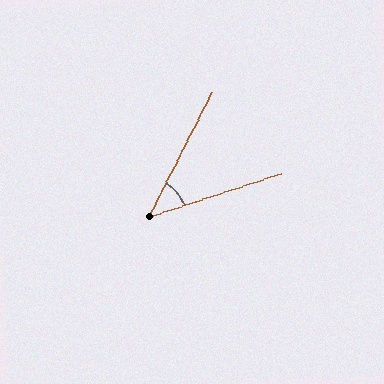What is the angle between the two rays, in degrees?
Approximately 45 degrees.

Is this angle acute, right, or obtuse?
It is acute.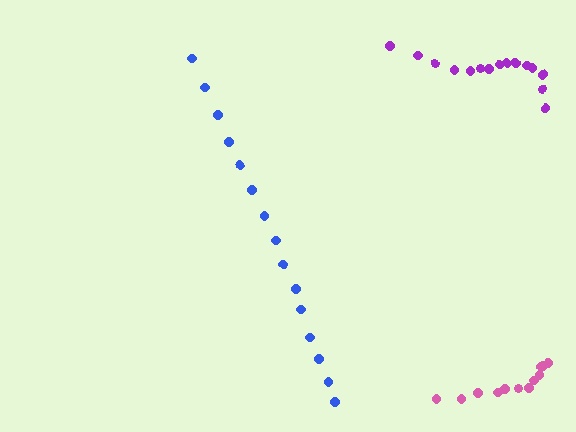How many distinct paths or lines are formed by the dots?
There are 3 distinct paths.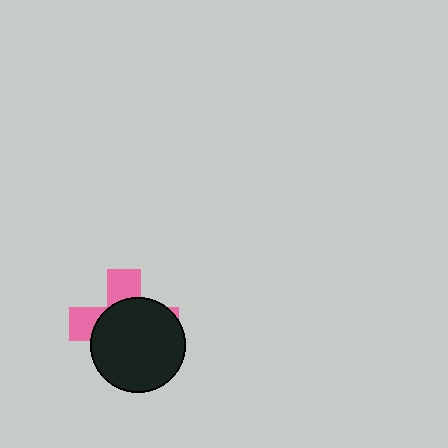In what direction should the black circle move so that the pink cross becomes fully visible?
The black circle should move toward the lower-right. That is the shortest direction to clear the overlap and leave the pink cross fully visible.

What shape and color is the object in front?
The object in front is a black circle.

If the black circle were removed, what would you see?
You would see the complete pink cross.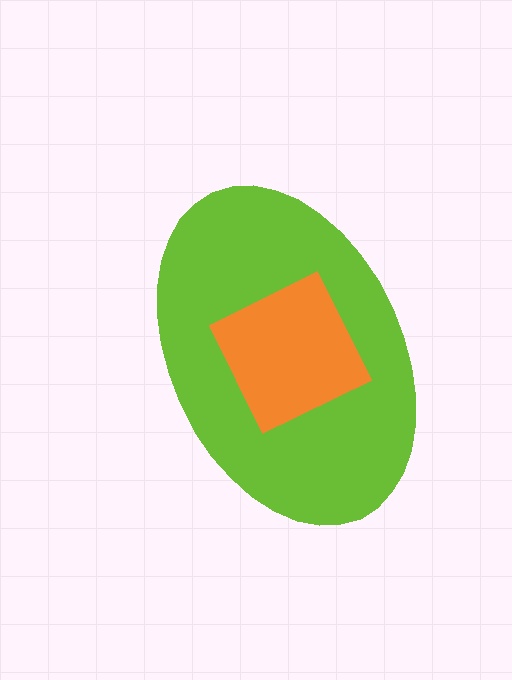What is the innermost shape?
The orange square.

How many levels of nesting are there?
2.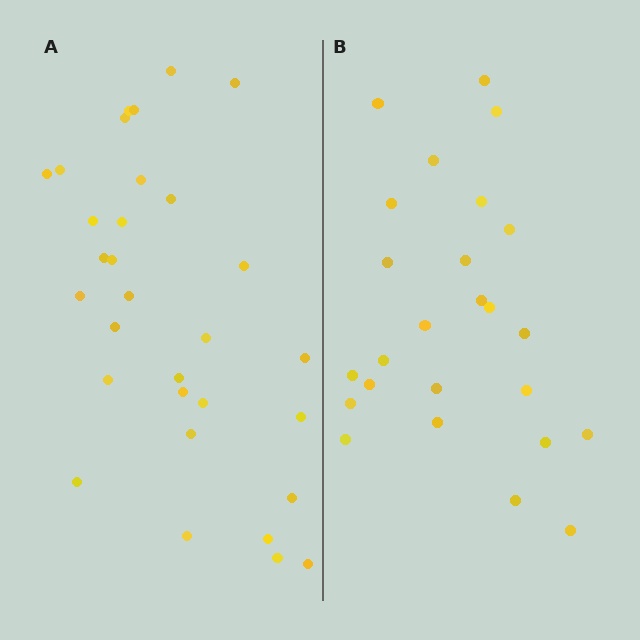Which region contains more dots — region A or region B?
Region A (the left region) has more dots.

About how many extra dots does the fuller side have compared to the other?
Region A has about 6 more dots than region B.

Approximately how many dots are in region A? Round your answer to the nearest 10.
About 30 dots. (The exact count is 31, which rounds to 30.)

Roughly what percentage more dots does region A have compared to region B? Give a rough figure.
About 25% more.